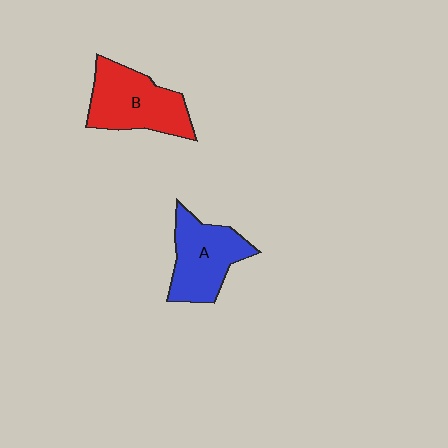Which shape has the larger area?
Shape B (red).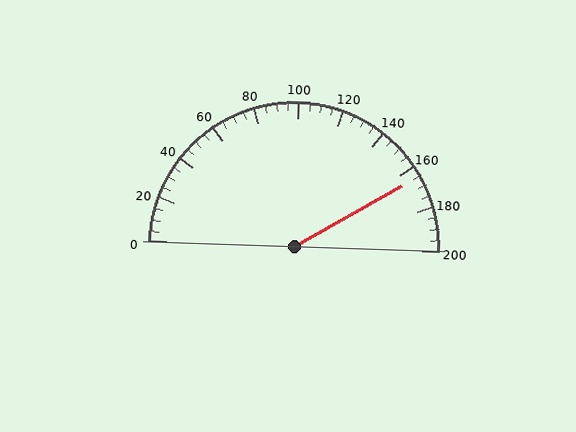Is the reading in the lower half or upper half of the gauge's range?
The reading is in the upper half of the range (0 to 200).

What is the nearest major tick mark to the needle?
The nearest major tick mark is 160.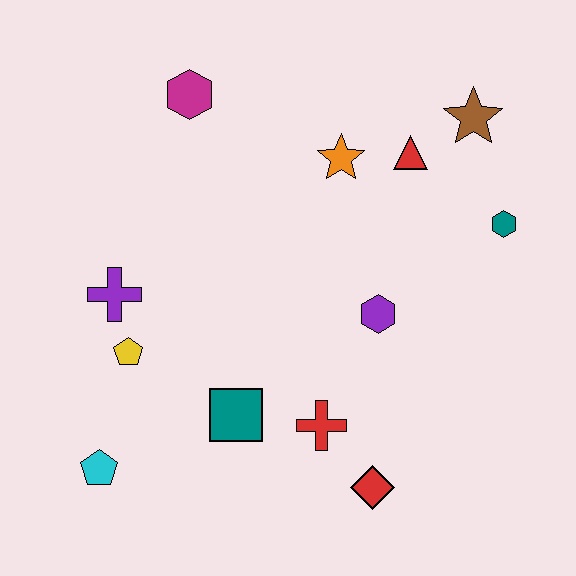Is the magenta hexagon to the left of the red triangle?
Yes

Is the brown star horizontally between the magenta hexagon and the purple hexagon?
No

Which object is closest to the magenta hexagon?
The orange star is closest to the magenta hexagon.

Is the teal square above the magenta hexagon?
No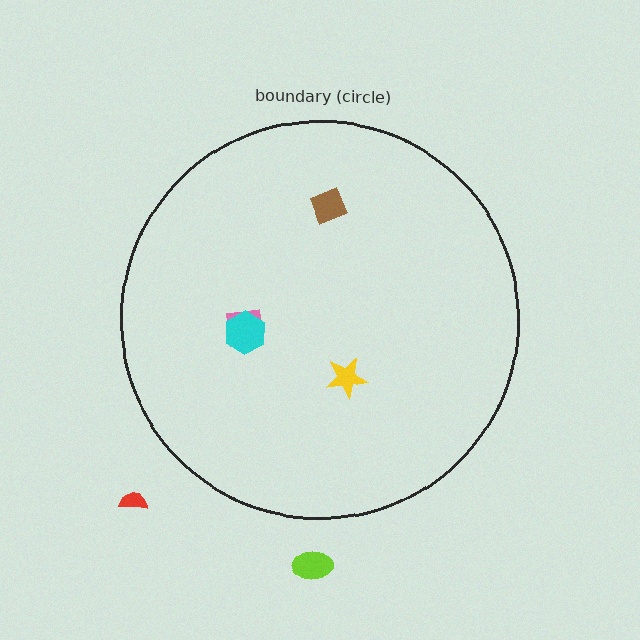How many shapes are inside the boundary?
4 inside, 2 outside.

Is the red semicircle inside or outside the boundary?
Outside.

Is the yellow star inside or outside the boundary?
Inside.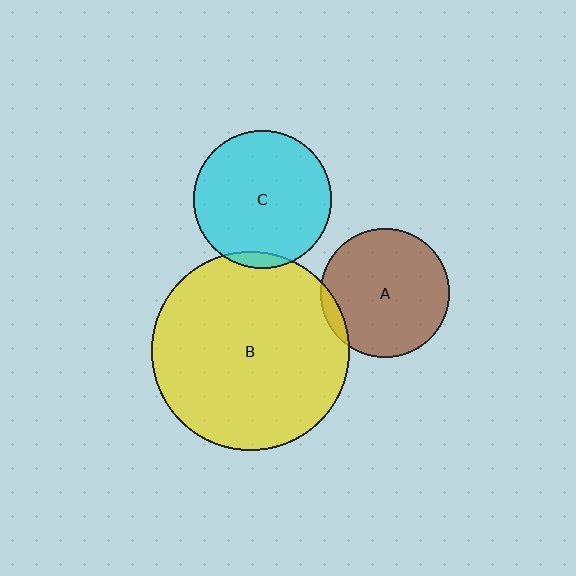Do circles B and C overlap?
Yes.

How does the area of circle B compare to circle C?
Approximately 2.1 times.